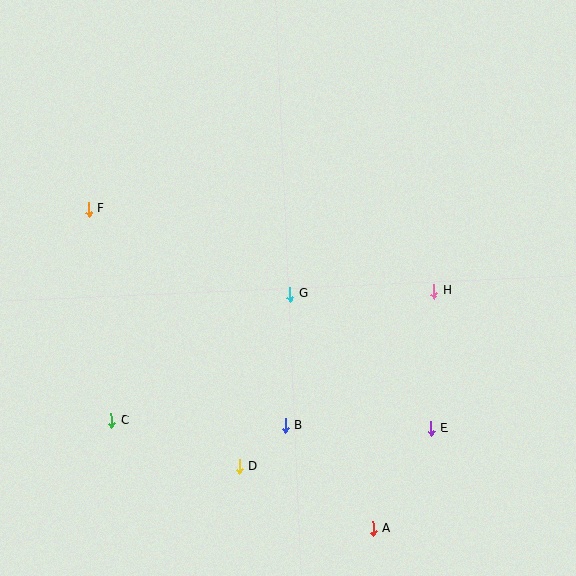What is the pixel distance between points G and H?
The distance between G and H is 144 pixels.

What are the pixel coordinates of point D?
Point D is at (239, 466).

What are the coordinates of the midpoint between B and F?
The midpoint between B and F is at (187, 317).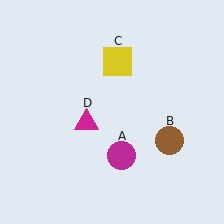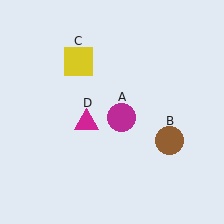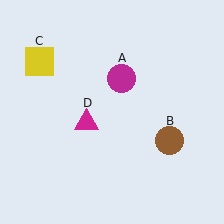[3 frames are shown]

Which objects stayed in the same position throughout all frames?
Brown circle (object B) and magenta triangle (object D) remained stationary.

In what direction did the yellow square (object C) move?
The yellow square (object C) moved left.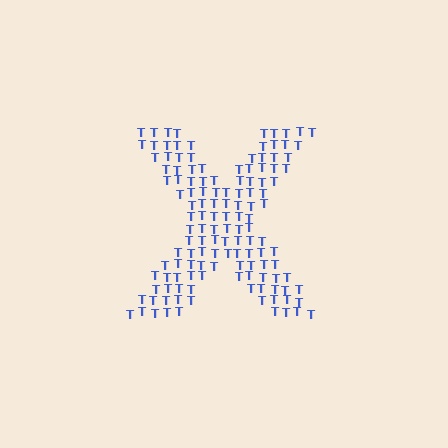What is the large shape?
The large shape is the letter X.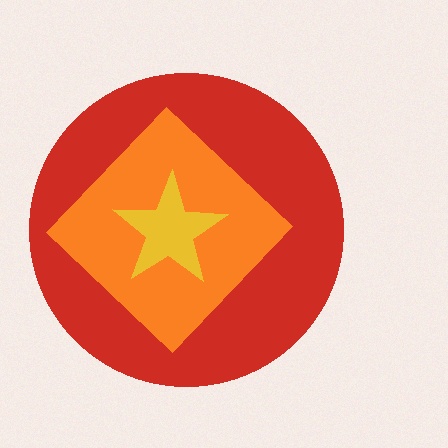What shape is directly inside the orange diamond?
The yellow star.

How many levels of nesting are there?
3.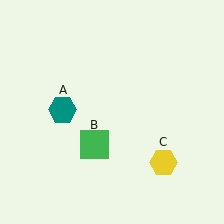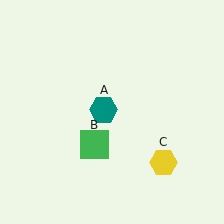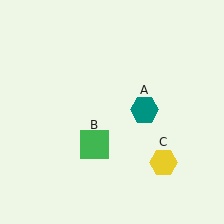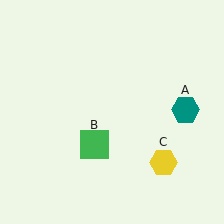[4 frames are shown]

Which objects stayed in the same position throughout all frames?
Green square (object B) and yellow hexagon (object C) remained stationary.